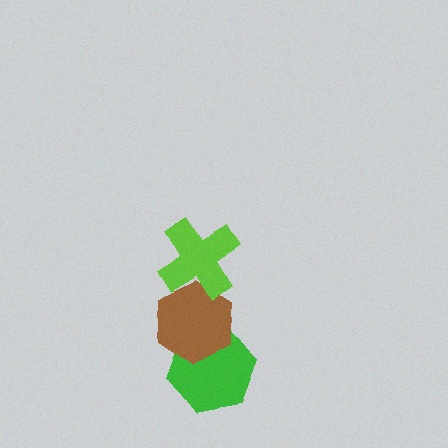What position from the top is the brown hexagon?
The brown hexagon is 2nd from the top.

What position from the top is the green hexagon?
The green hexagon is 3rd from the top.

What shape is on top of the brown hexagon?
The lime cross is on top of the brown hexagon.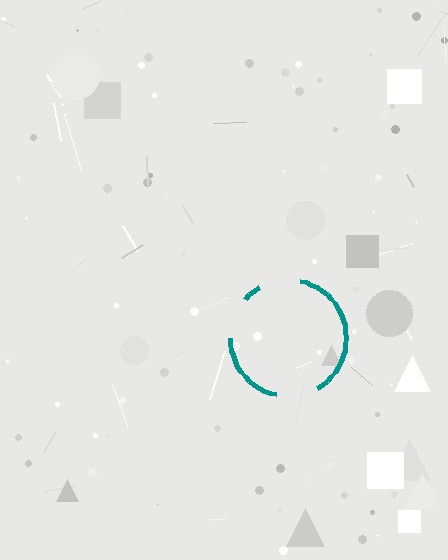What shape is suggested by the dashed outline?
The dashed outline suggests a circle.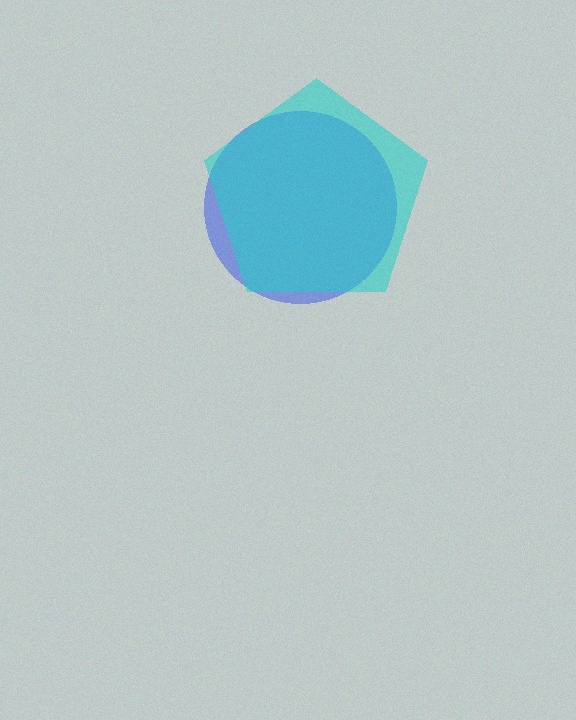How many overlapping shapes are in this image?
There are 2 overlapping shapes in the image.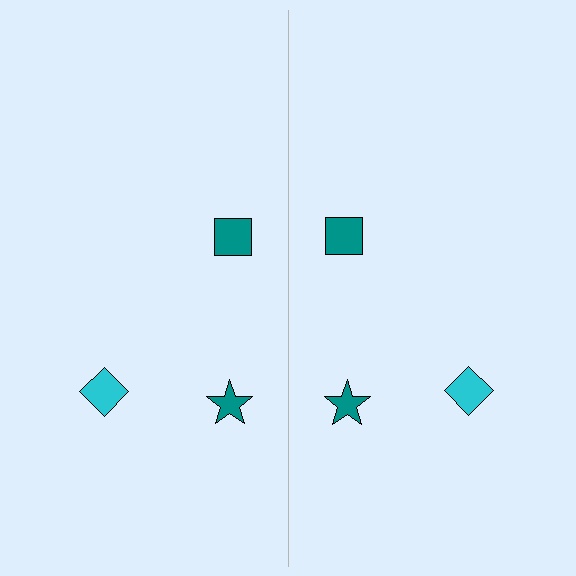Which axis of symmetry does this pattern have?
The pattern has a vertical axis of symmetry running through the center of the image.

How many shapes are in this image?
There are 6 shapes in this image.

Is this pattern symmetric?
Yes, this pattern has bilateral (reflection) symmetry.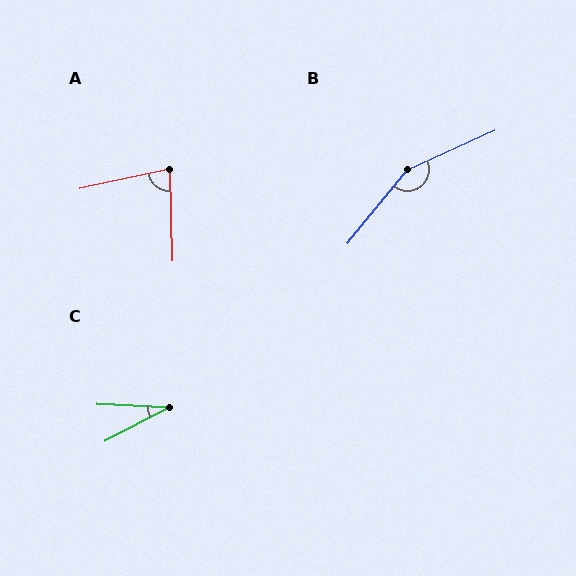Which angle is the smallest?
C, at approximately 30 degrees.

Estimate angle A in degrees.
Approximately 79 degrees.